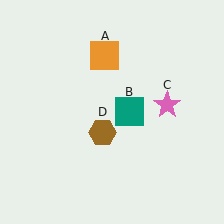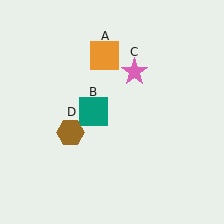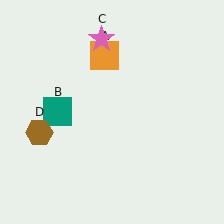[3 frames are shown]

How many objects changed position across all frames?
3 objects changed position: teal square (object B), pink star (object C), brown hexagon (object D).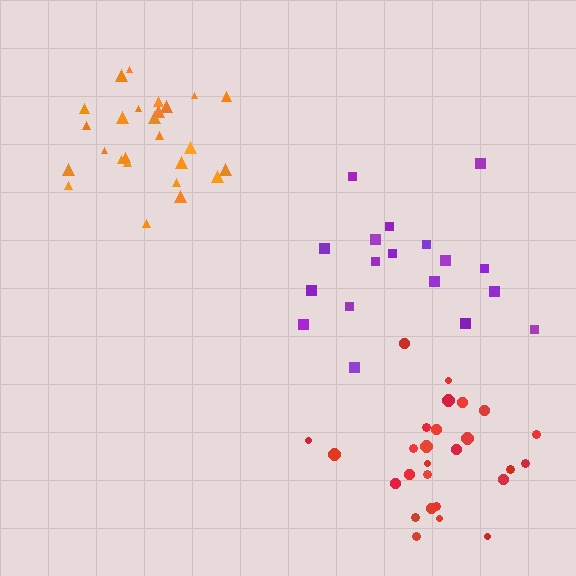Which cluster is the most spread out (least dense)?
Purple.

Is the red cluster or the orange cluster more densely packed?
Orange.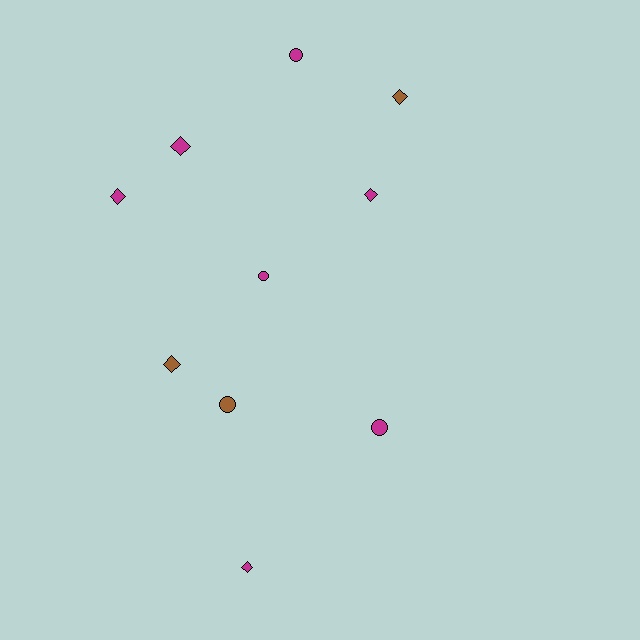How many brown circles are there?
There is 1 brown circle.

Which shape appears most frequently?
Diamond, with 6 objects.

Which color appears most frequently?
Magenta, with 7 objects.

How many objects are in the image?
There are 10 objects.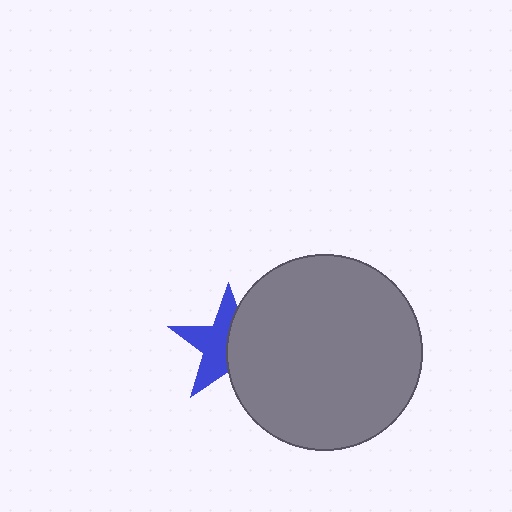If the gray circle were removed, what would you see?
You would see the complete blue star.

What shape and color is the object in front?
The object in front is a gray circle.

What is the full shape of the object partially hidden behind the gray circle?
The partially hidden object is a blue star.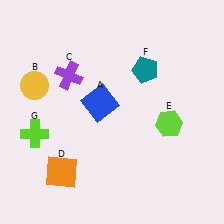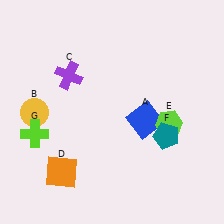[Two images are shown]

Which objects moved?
The objects that moved are: the blue square (A), the yellow circle (B), the teal pentagon (F).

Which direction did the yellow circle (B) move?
The yellow circle (B) moved down.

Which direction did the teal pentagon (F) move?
The teal pentagon (F) moved down.